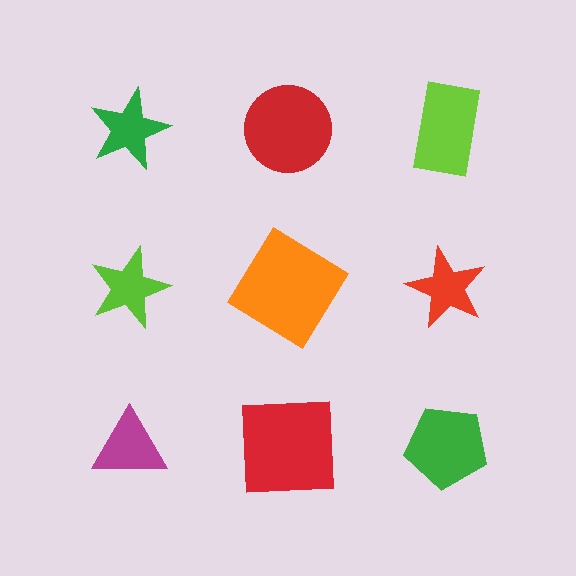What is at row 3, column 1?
A magenta triangle.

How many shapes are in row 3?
3 shapes.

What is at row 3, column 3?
A green pentagon.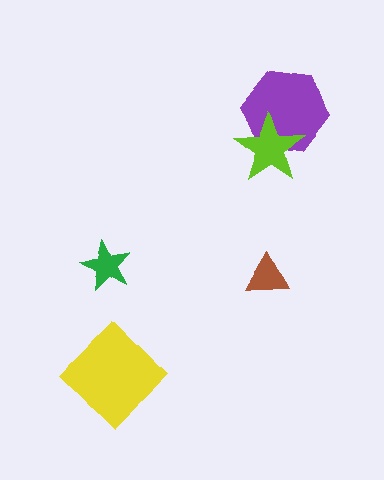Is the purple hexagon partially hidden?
Yes, it is partially covered by another shape.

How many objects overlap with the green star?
0 objects overlap with the green star.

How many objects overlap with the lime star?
1 object overlaps with the lime star.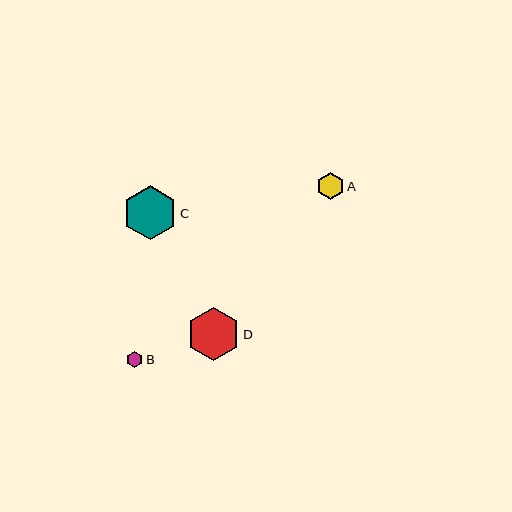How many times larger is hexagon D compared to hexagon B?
Hexagon D is approximately 3.1 times the size of hexagon B.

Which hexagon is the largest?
Hexagon C is the largest with a size of approximately 54 pixels.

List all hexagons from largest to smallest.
From largest to smallest: C, D, A, B.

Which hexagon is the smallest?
Hexagon B is the smallest with a size of approximately 17 pixels.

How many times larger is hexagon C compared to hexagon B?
Hexagon C is approximately 3.2 times the size of hexagon B.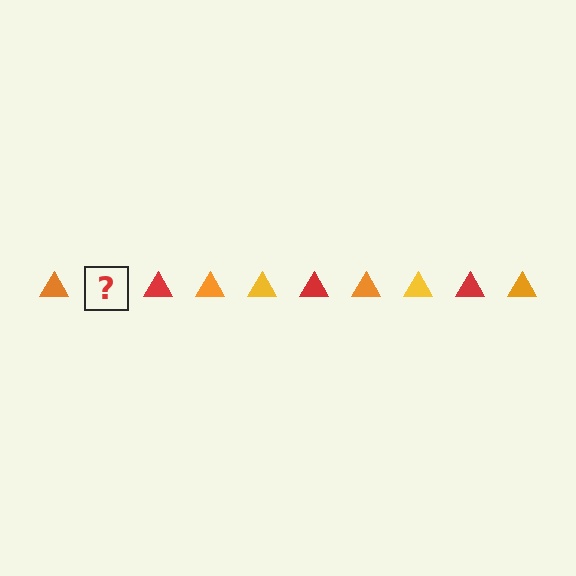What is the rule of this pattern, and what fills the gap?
The rule is that the pattern cycles through orange, yellow, red triangles. The gap should be filled with a yellow triangle.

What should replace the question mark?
The question mark should be replaced with a yellow triangle.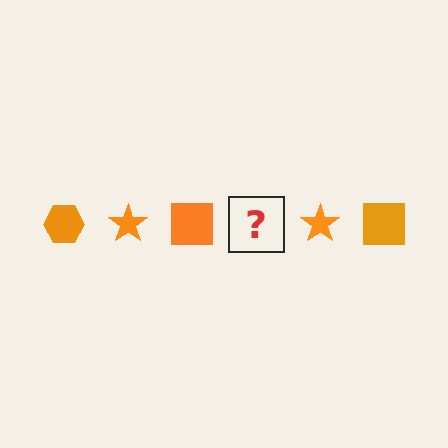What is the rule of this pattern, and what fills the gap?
The rule is that the pattern cycles through hexagon, star, square shapes in orange. The gap should be filled with an orange hexagon.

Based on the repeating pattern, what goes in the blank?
The blank should be an orange hexagon.